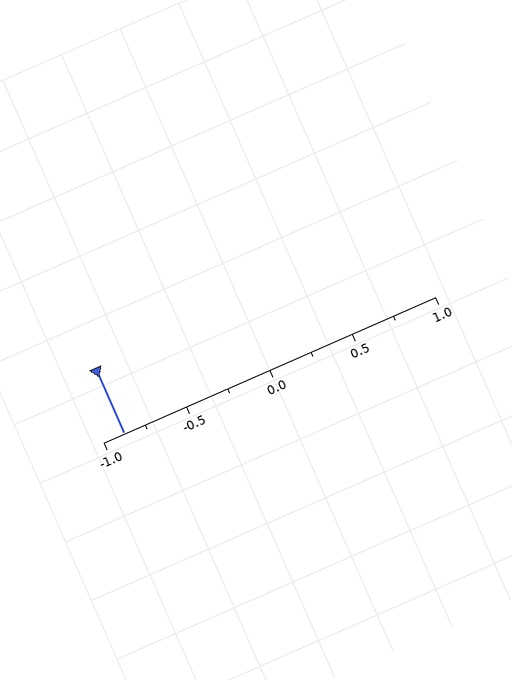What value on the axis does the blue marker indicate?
The marker indicates approximately -0.88.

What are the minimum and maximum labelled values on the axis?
The axis runs from -1.0 to 1.0.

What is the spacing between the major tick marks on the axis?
The major ticks are spaced 0.5 apart.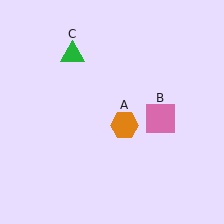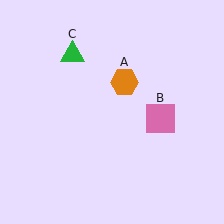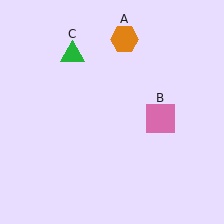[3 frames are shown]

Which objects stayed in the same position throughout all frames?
Pink square (object B) and green triangle (object C) remained stationary.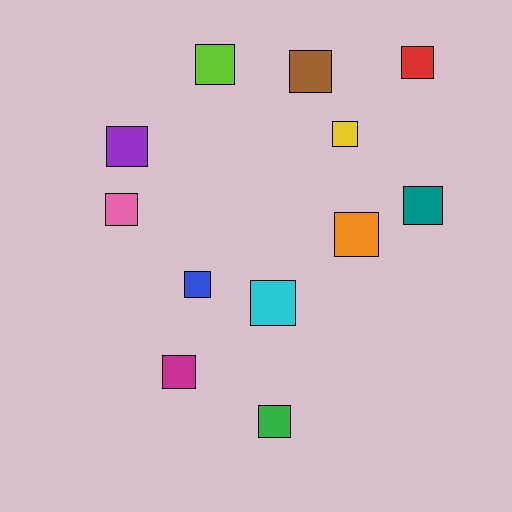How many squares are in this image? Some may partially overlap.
There are 12 squares.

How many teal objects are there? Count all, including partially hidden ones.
There is 1 teal object.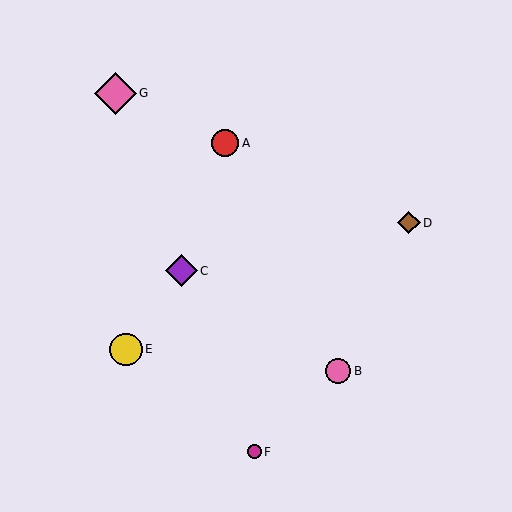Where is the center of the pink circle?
The center of the pink circle is at (338, 371).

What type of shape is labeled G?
Shape G is a pink diamond.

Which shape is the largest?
The pink diamond (labeled G) is the largest.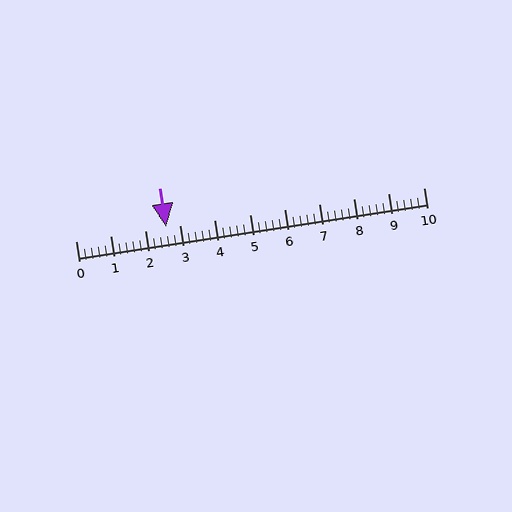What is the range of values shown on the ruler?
The ruler shows values from 0 to 10.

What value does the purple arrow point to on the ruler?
The purple arrow points to approximately 2.6.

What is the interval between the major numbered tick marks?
The major tick marks are spaced 1 units apart.